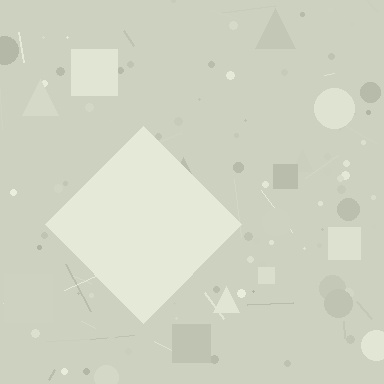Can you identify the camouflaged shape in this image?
The camouflaged shape is a diamond.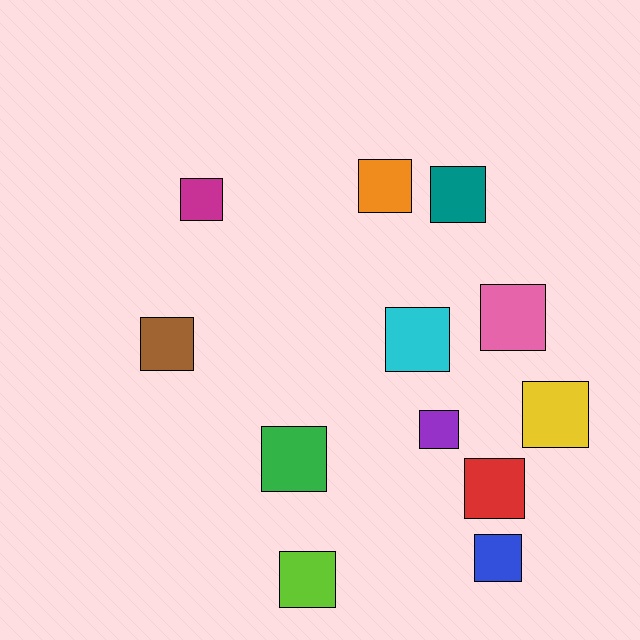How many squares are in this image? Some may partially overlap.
There are 12 squares.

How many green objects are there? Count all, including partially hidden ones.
There is 1 green object.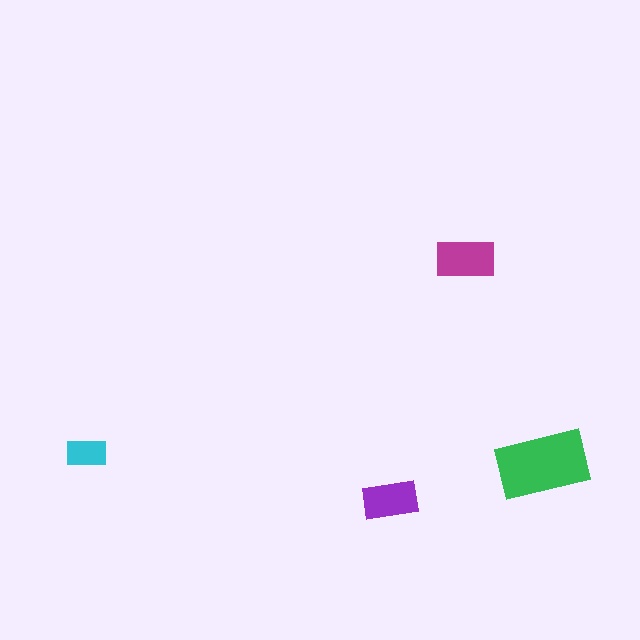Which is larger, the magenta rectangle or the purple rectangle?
The magenta one.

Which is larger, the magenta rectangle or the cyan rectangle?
The magenta one.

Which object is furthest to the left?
The cyan rectangle is leftmost.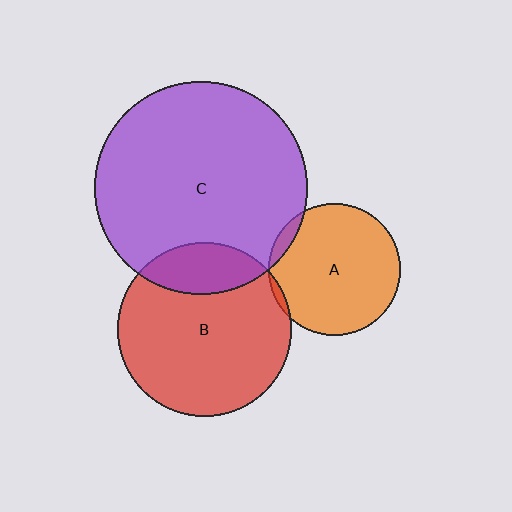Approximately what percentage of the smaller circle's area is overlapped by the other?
Approximately 5%.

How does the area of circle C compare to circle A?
Approximately 2.6 times.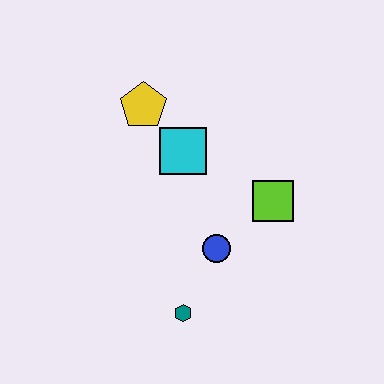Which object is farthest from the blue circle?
The yellow pentagon is farthest from the blue circle.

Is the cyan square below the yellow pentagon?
Yes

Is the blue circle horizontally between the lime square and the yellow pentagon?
Yes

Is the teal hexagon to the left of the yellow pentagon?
No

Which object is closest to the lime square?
The blue circle is closest to the lime square.